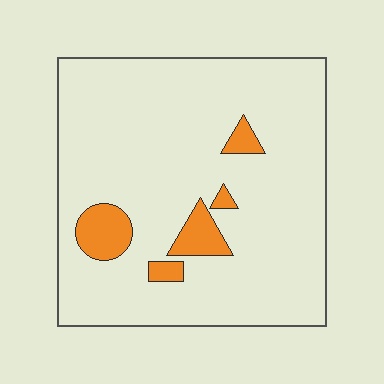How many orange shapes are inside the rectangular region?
5.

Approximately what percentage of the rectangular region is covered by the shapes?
Approximately 10%.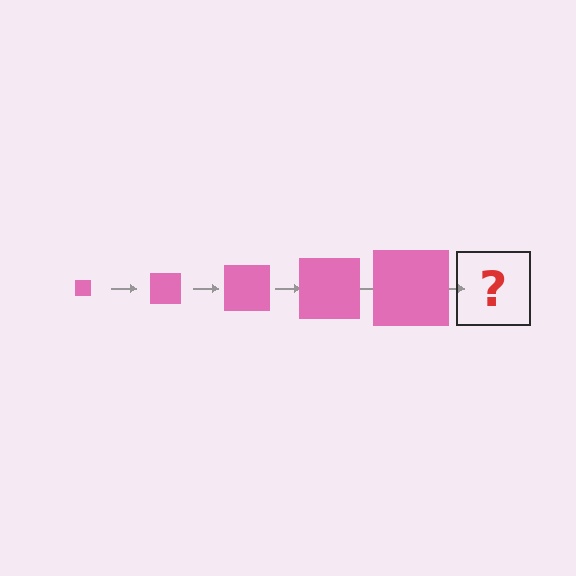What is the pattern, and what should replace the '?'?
The pattern is that the square gets progressively larger each step. The '?' should be a pink square, larger than the previous one.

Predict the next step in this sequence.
The next step is a pink square, larger than the previous one.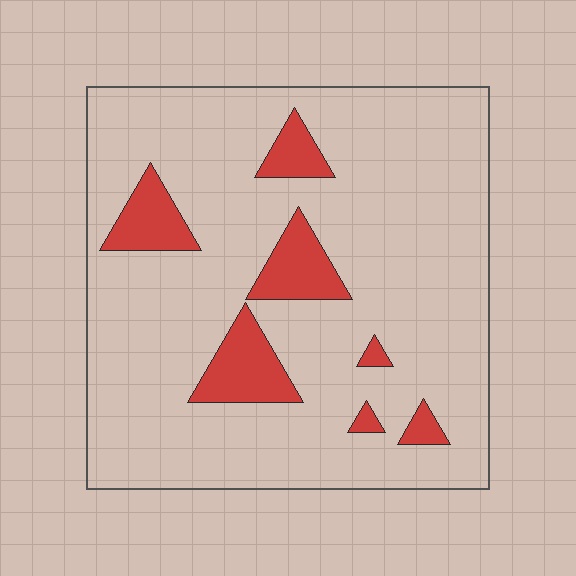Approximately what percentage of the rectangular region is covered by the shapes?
Approximately 15%.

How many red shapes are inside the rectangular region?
7.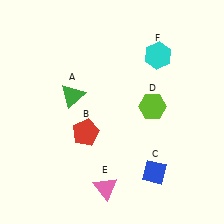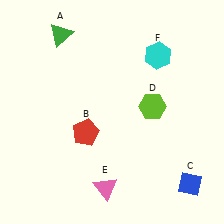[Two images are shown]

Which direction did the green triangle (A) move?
The green triangle (A) moved up.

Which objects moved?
The objects that moved are: the green triangle (A), the blue diamond (C).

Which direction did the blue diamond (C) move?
The blue diamond (C) moved right.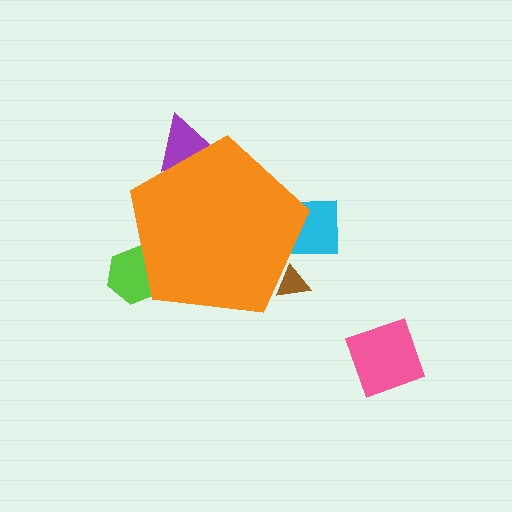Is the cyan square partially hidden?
Yes, the cyan square is partially hidden behind the orange pentagon.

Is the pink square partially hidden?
No, the pink square is fully visible.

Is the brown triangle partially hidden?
Yes, the brown triangle is partially hidden behind the orange pentagon.